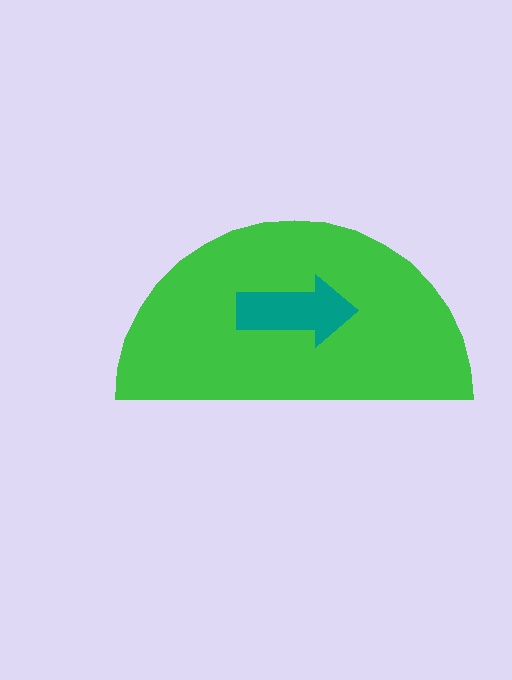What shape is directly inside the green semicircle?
The teal arrow.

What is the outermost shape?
The green semicircle.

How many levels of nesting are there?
2.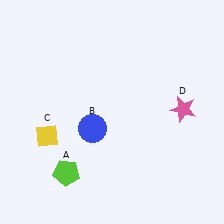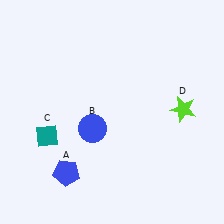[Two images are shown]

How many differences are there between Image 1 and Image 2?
There are 3 differences between the two images.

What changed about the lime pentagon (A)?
In Image 1, A is lime. In Image 2, it changed to blue.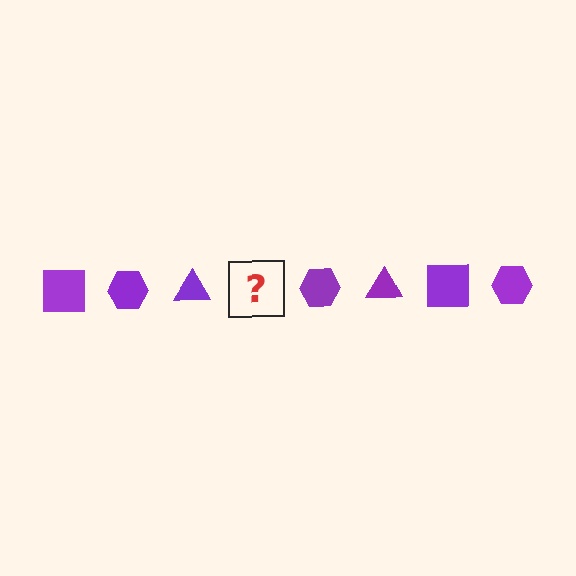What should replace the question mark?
The question mark should be replaced with a purple square.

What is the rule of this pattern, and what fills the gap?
The rule is that the pattern cycles through square, hexagon, triangle shapes in purple. The gap should be filled with a purple square.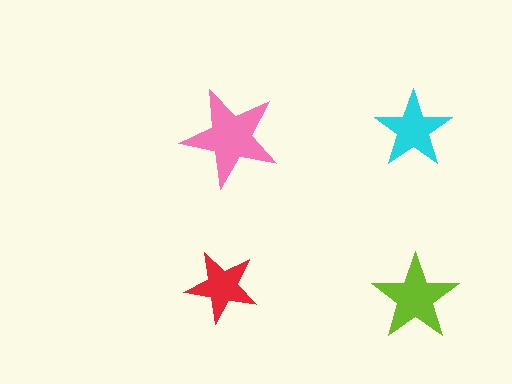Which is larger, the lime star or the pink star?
The pink one.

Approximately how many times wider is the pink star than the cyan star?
About 1.5 times wider.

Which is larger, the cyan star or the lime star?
The lime one.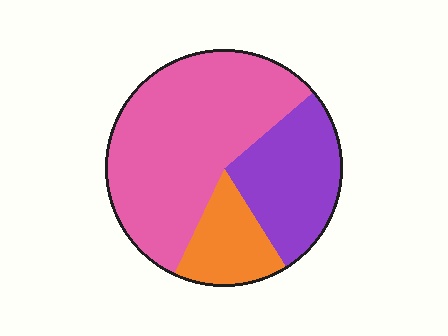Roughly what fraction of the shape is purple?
Purple covers roughly 25% of the shape.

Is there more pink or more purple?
Pink.